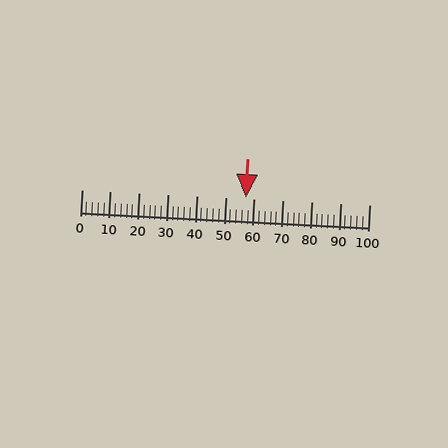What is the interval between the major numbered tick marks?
The major tick marks are spaced 10 units apart.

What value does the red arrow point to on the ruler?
The red arrow points to approximately 57.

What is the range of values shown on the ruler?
The ruler shows values from 0 to 100.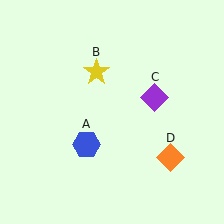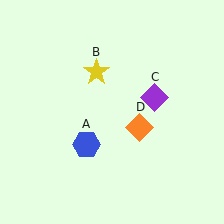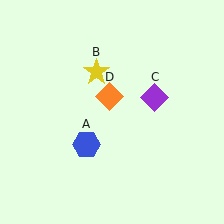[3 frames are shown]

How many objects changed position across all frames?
1 object changed position: orange diamond (object D).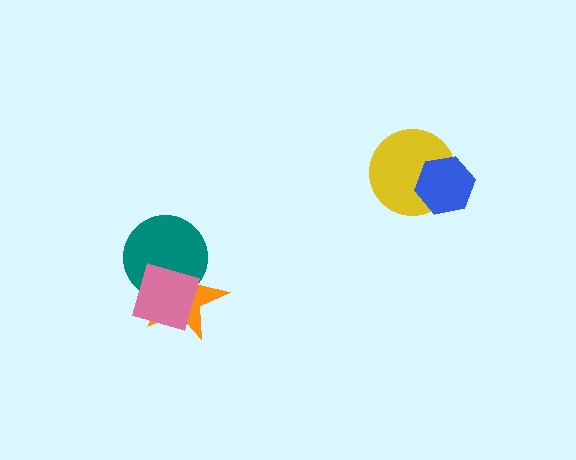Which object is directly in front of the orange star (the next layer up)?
The teal circle is directly in front of the orange star.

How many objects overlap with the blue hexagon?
1 object overlaps with the blue hexagon.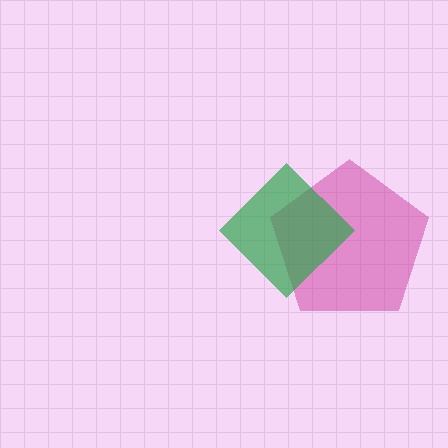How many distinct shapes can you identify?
There are 2 distinct shapes: a magenta pentagon, a green diamond.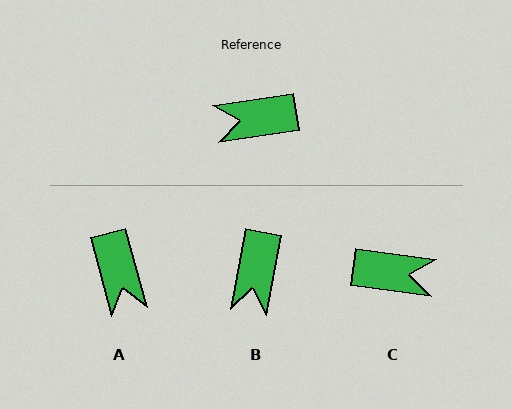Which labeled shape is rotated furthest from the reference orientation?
C, about 164 degrees away.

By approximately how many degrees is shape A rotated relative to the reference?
Approximately 97 degrees counter-clockwise.